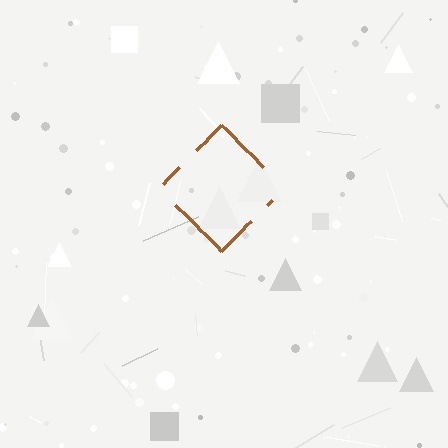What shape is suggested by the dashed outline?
The dashed outline suggests a diamond.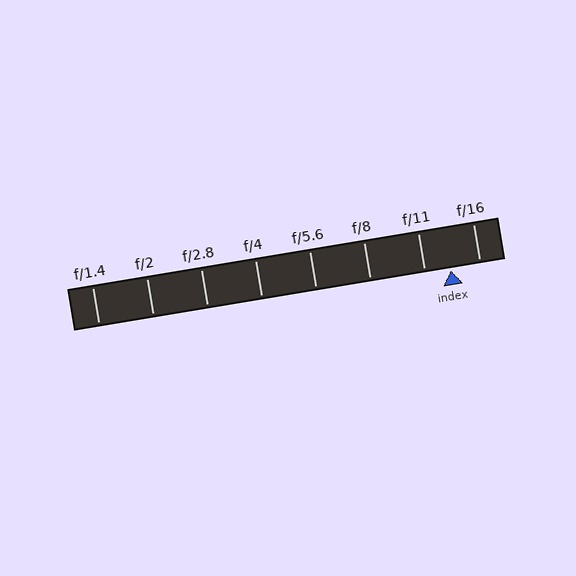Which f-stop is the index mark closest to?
The index mark is closest to f/11.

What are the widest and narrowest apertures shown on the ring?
The widest aperture shown is f/1.4 and the narrowest is f/16.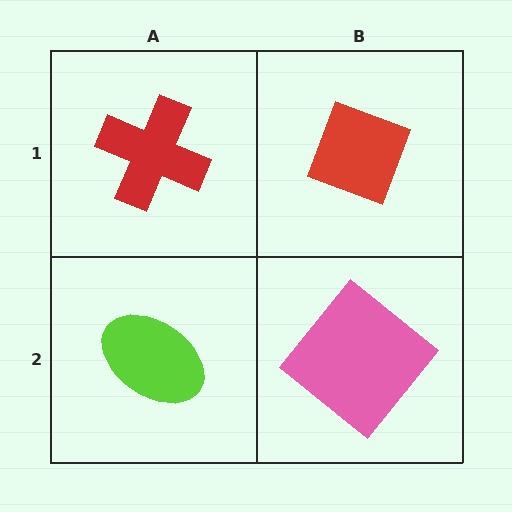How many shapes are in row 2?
2 shapes.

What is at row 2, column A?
A lime ellipse.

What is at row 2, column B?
A pink diamond.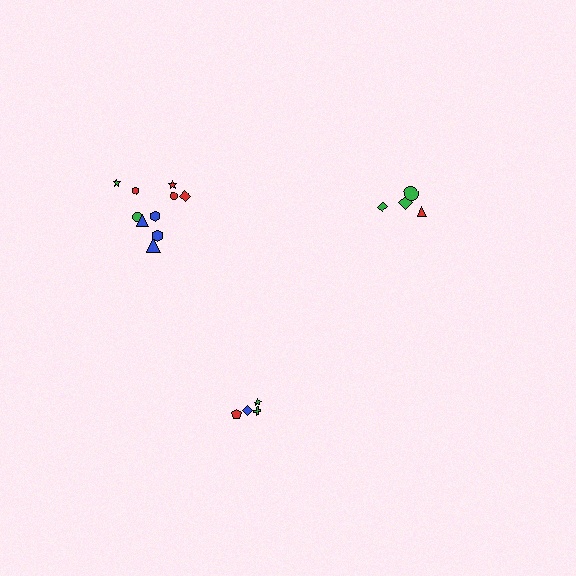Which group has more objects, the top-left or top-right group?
The top-left group.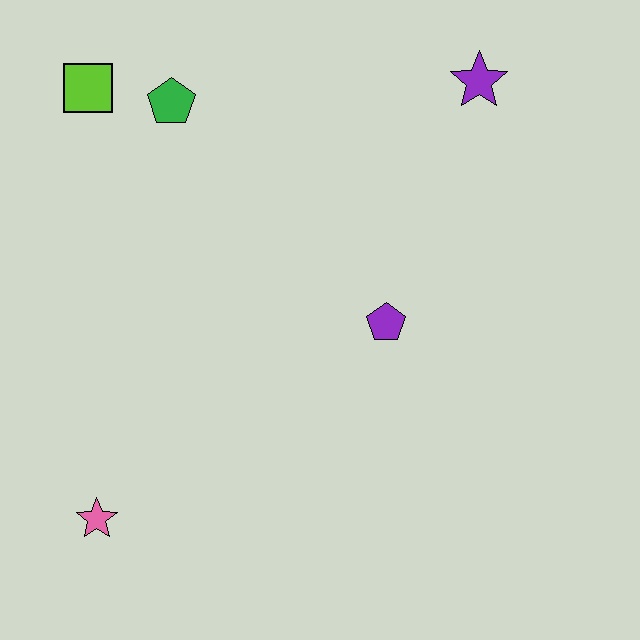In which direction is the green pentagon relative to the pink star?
The green pentagon is above the pink star.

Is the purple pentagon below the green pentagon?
Yes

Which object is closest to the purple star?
The purple pentagon is closest to the purple star.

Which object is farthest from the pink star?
The purple star is farthest from the pink star.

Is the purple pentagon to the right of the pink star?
Yes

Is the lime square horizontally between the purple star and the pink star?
No